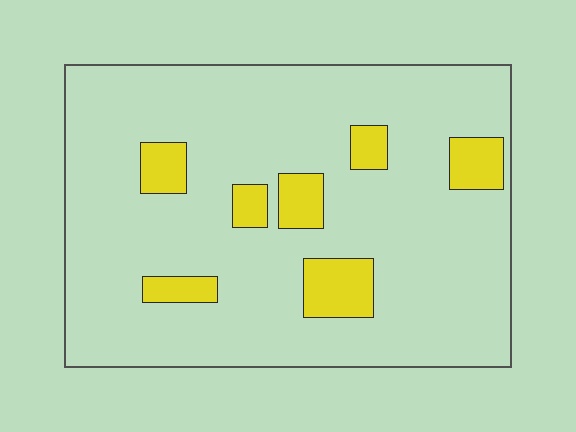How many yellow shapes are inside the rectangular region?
7.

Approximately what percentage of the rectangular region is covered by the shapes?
Approximately 15%.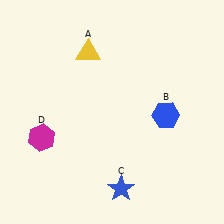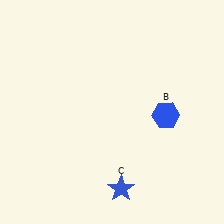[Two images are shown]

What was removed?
The magenta hexagon (D), the yellow triangle (A) were removed in Image 2.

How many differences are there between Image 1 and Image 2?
There are 2 differences between the two images.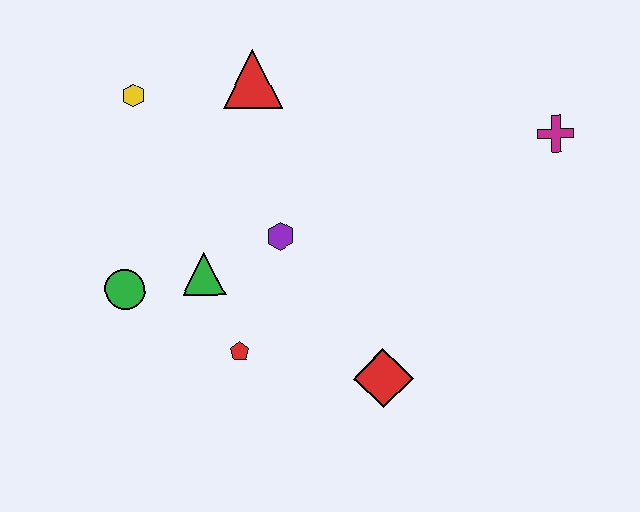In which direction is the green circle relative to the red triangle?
The green circle is below the red triangle.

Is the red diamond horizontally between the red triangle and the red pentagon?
No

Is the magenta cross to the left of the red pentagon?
No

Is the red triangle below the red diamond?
No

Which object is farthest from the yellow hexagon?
The magenta cross is farthest from the yellow hexagon.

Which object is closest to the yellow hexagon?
The red triangle is closest to the yellow hexagon.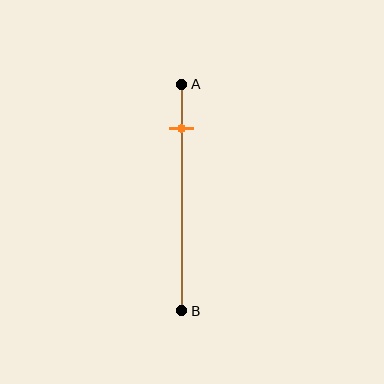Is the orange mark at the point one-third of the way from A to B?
No, the mark is at about 20% from A, not at the 33% one-third point.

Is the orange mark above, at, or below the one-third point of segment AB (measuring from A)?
The orange mark is above the one-third point of segment AB.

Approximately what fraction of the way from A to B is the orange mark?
The orange mark is approximately 20% of the way from A to B.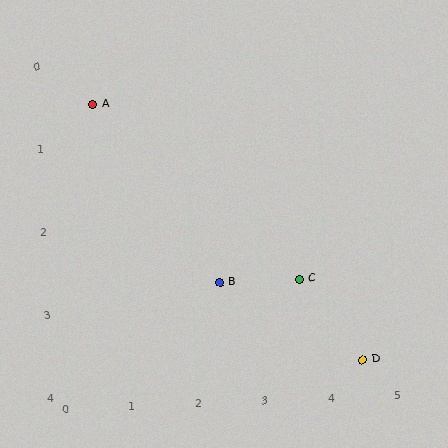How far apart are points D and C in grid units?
Points D and C are about 1.3 grid units apart.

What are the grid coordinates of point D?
Point D is at approximately (4.5, 3.7).